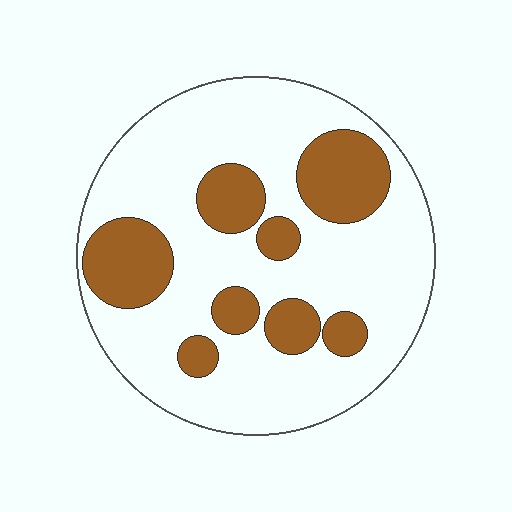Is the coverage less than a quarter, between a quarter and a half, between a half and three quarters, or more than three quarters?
Between a quarter and a half.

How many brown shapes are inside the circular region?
8.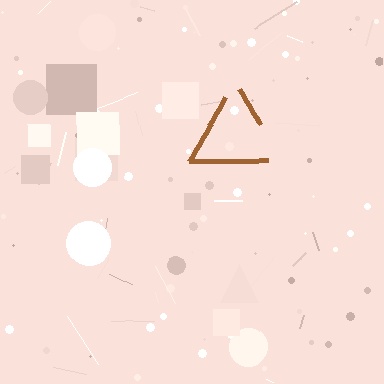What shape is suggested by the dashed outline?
The dashed outline suggests a triangle.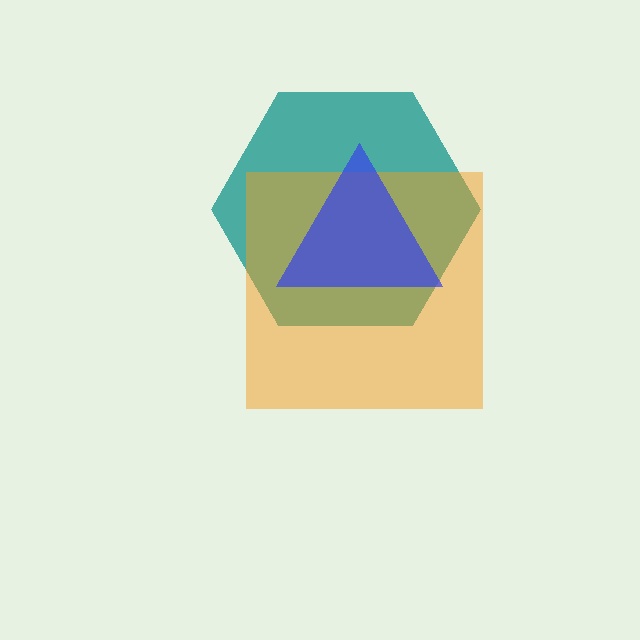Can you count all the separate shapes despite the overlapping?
Yes, there are 3 separate shapes.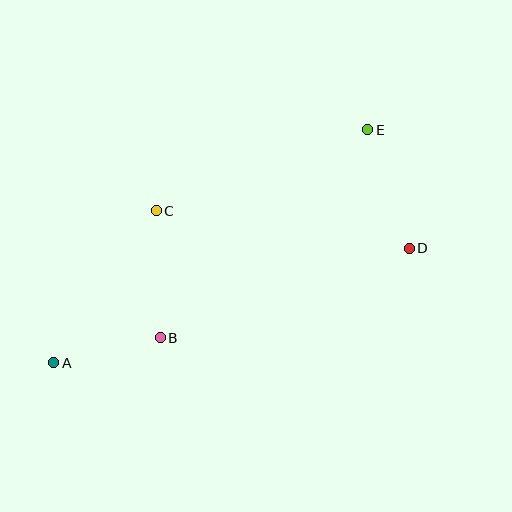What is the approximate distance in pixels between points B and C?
The distance between B and C is approximately 127 pixels.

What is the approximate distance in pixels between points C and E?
The distance between C and E is approximately 226 pixels.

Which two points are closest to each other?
Points A and B are closest to each other.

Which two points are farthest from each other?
Points A and E are farthest from each other.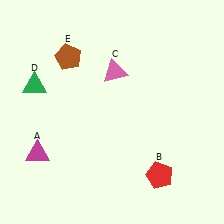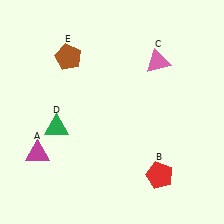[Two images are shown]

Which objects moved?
The objects that moved are: the pink triangle (C), the green triangle (D).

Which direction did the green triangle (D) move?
The green triangle (D) moved down.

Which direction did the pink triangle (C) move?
The pink triangle (C) moved right.